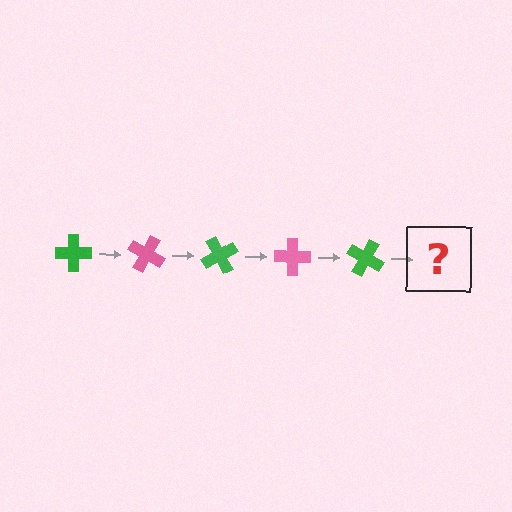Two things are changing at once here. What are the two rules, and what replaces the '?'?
The two rules are that it rotates 30 degrees each step and the color cycles through green and pink. The '?' should be a pink cross, rotated 150 degrees from the start.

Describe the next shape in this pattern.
It should be a pink cross, rotated 150 degrees from the start.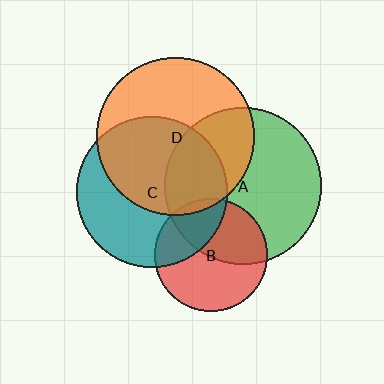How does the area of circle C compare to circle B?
Approximately 1.8 times.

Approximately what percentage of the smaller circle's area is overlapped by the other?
Approximately 30%.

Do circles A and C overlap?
Yes.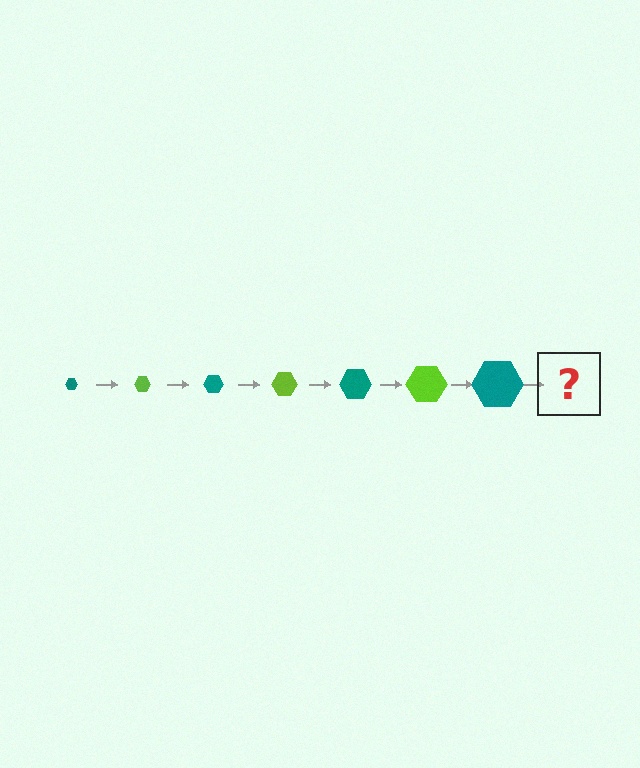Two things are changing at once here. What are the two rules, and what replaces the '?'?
The two rules are that the hexagon grows larger each step and the color cycles through teal and lime. The '?' should be a lime hexagon, larger than the previous one.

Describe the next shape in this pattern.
It should be a lime hexagon, larger than the previous one.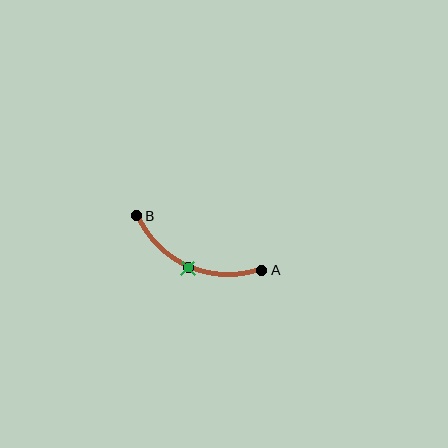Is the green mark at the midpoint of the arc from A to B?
Yes. The green mark lies on the arc at equal arc-length from both A and B — it is the arc midpoint.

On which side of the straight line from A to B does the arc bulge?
The arc bulges below the straight line connecting A and B.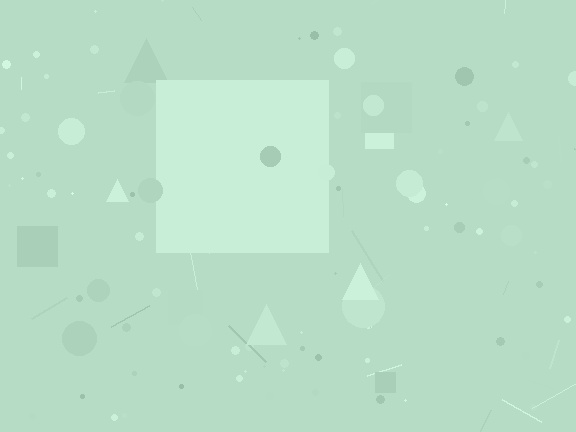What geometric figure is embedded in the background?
A square is embedded in the background.